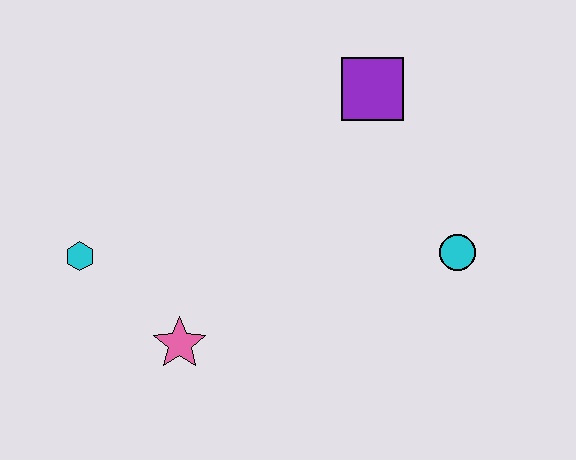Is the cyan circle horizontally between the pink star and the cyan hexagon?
No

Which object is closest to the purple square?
The cyan circle is closest to the purple square.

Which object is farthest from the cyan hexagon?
The cyan circle is farthest from the cyan hexagon.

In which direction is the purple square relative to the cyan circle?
The purple square is above the cyan circle.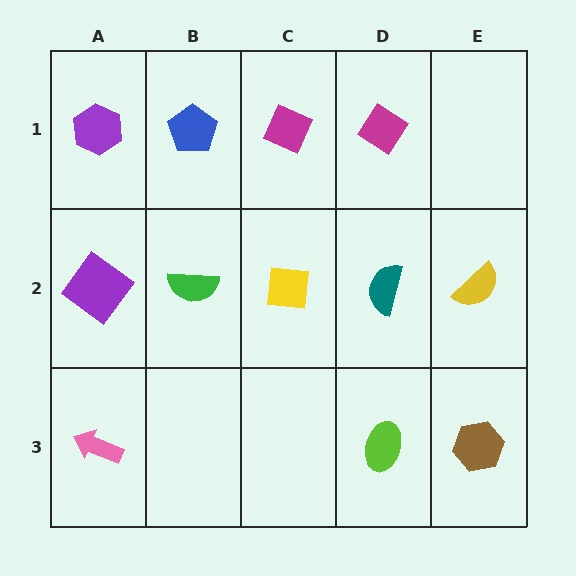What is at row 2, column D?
A teal semicircle.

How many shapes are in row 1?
4 shapes.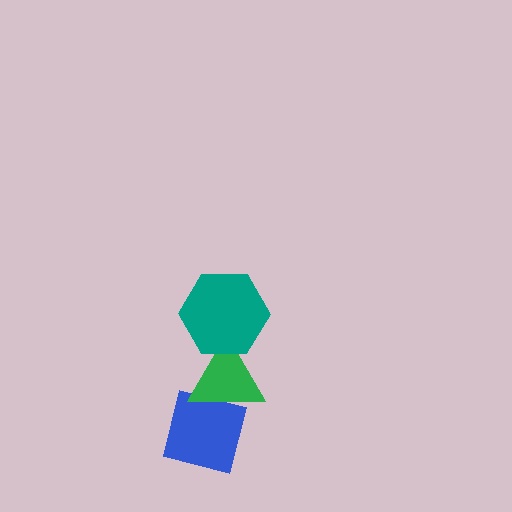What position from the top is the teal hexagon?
The teal hexagon is 1st from the top.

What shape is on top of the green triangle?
The teal hexagon is on top of the green triangle.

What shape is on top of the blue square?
The green triangle is on top of the blue square.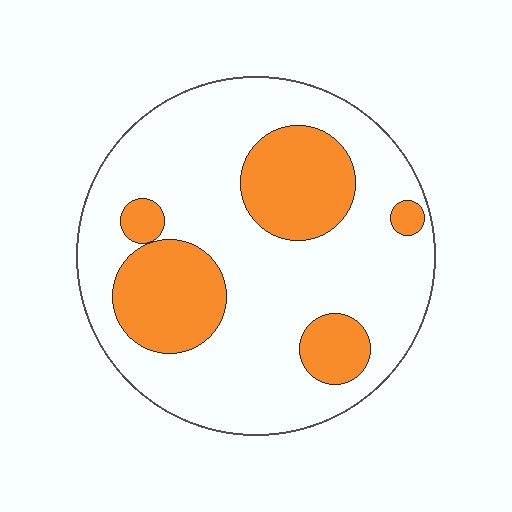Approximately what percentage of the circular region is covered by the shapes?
Approximately 25%.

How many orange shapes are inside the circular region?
5.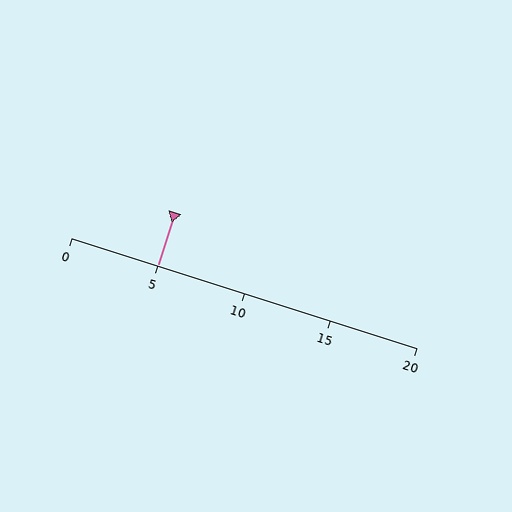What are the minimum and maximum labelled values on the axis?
The axis runs from 0 to 20.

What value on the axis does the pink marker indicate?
The marker indicates approximately 5.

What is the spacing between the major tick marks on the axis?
The major ticks are spaced 5 apart.